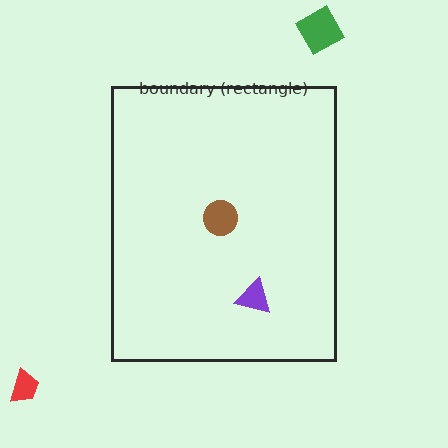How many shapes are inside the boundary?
2 inside, 2 outside.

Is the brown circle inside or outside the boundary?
Inside.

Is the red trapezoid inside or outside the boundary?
Outside.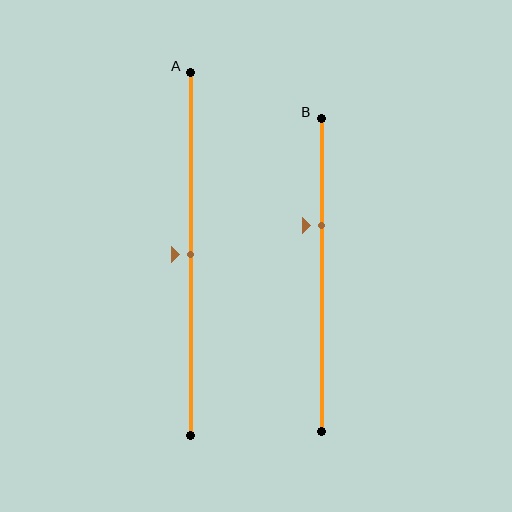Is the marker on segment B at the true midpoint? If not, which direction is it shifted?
No, the marker on segment B is shifted upward by about 16% of the segment length.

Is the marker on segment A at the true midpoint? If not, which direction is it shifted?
Yes, the marker on segment A is at the true midpoint.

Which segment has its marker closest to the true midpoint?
Segment A has its marker closest to the true midpoint.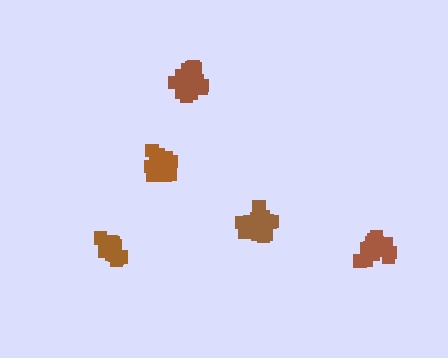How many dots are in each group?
Group 1: 19 dots, Group 2: 19 dots, Group 3: 16 dots, Group 4: 15 dots, Group 5: 17 dots (86 total).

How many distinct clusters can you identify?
There are 5 distinct clusters.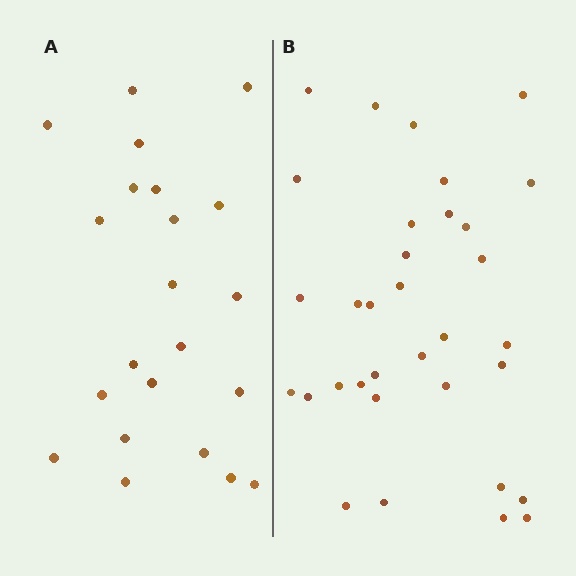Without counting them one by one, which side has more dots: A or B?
Region B (the right region) has more dots.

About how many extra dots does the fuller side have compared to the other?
Region B has roughly 12 or so more dots than region A.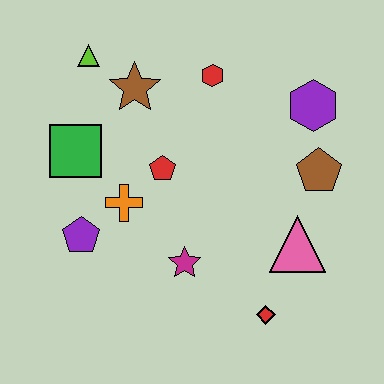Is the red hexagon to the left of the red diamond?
Yes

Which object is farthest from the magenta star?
The lime triangle is farthest from the magenta star.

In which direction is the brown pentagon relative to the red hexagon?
The brown pentagon is to the right of the red hexagon.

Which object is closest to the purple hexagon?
The brown pentagon is closest to the purple hexagon.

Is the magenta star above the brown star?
No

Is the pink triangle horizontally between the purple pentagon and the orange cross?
No